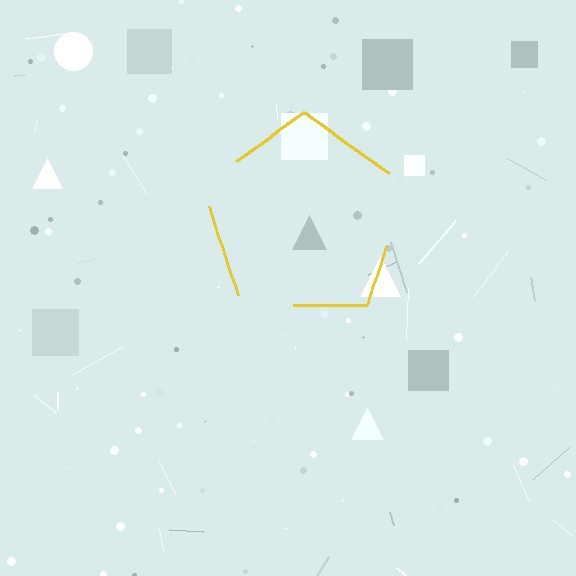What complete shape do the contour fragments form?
The contour fragments form a pentagon.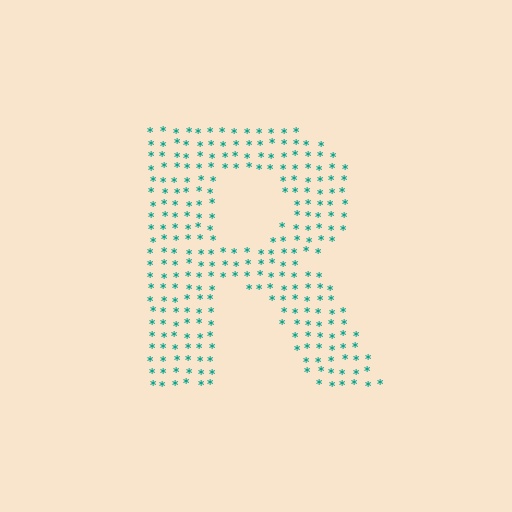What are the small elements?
The small elements are asterisks.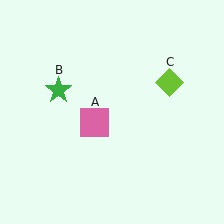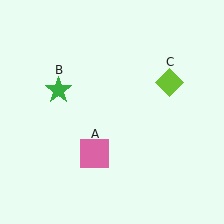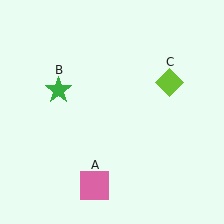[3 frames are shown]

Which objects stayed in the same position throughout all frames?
Green star (object B) and lime diamond (object C) remained stationary.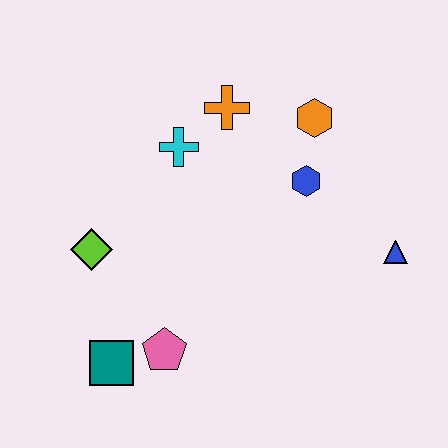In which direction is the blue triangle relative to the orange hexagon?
The blue triangle is below the orange hexagon.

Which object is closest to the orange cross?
The cyan cross is closest to the orange cross.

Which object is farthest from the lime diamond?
The blue triangle is farthest from the lime diamond.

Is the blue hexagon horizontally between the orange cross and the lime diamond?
No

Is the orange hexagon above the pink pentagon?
Yes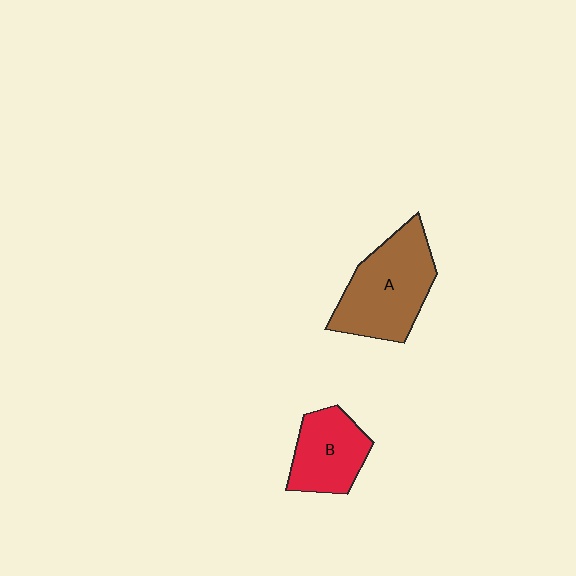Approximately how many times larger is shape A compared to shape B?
Approximately 1.5 times.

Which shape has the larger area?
Shape A (brown).